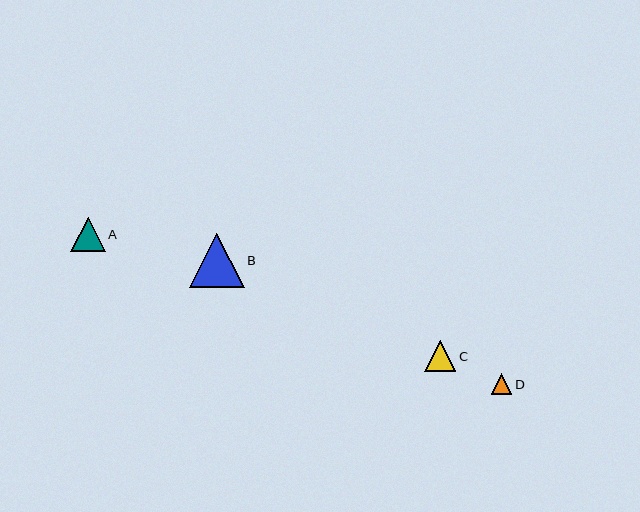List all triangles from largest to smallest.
From largest to smallest: B, A, C, D.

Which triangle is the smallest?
Triangle D is the smallest with a size of approximately 21 pixels.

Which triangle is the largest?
Triangle B is the largest with a size of approximately 55 pixels.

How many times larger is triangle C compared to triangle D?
Triangle C is approximately 1.5 times the size of triangle D.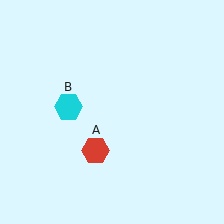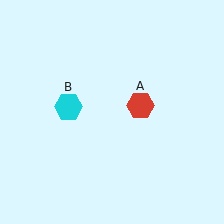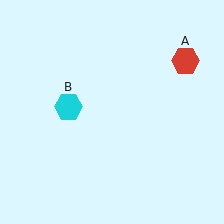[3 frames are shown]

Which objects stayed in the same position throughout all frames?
Cyan hexagon (object B) remained stationary.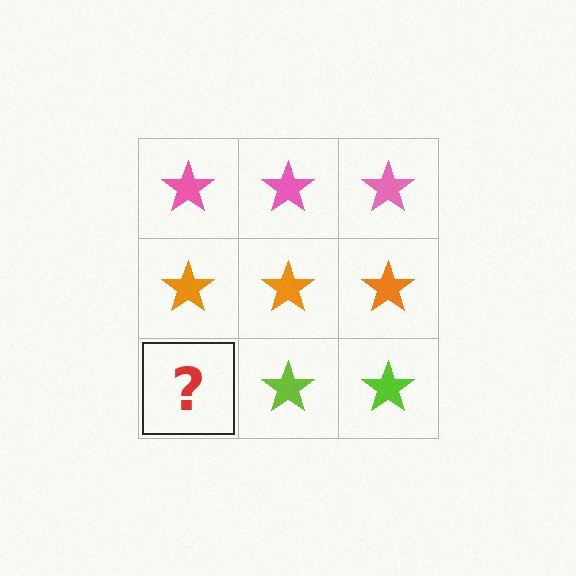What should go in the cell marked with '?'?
The missing cell should contain a lime star.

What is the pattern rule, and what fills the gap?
The rule is that each row has a consistent color. The gap should be filled with a lime star.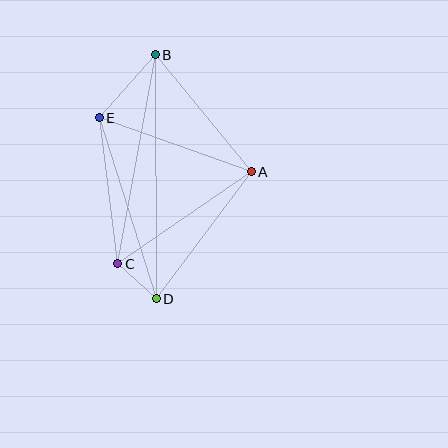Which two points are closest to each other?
Points C and D are closest to each other.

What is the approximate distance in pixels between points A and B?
The distance between A and B is approximately 151 pixels.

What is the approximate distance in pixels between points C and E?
The distance between C and E is approximately 147 pixels.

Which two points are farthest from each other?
Points B and D are farthest from each other.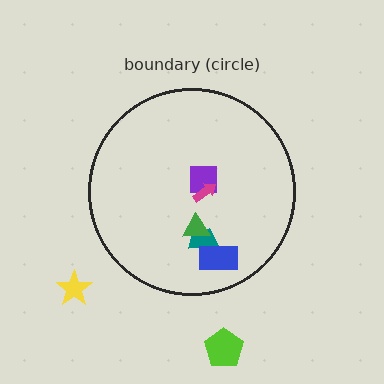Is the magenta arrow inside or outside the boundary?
Inside.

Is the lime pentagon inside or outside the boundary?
Outside.